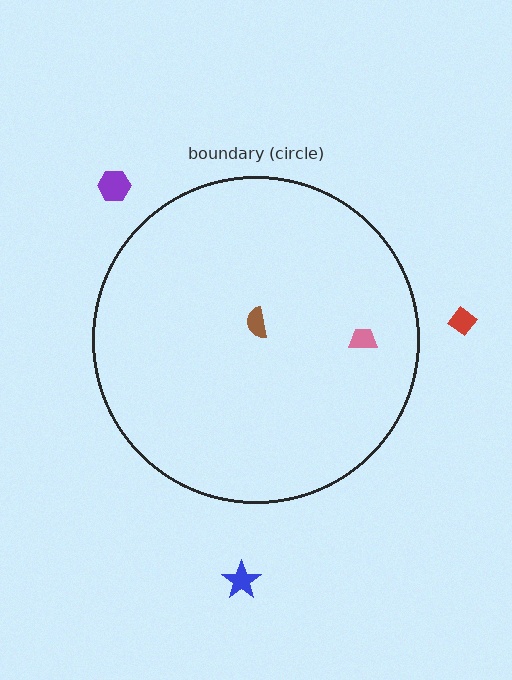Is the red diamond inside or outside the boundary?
Outside.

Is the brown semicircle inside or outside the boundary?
Inside.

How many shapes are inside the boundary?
2 inside, 3 outside.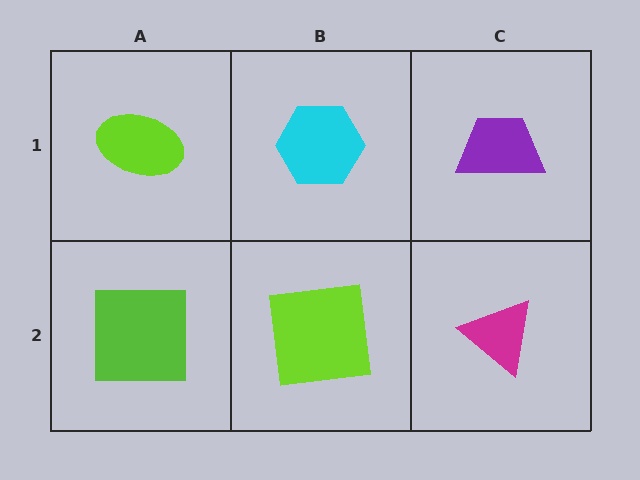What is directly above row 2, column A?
A lime ellipse.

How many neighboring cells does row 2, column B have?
3.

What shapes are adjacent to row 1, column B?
A lime square (row 2, column B), a lime ellipse (row 1, column A), a purple trapezoid (row 1, column C).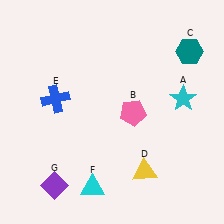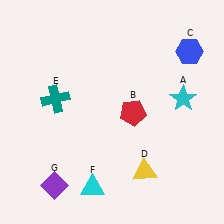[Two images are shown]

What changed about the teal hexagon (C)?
In Image 1, C is teal. In Image 2, it changed to blue.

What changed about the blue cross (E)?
In Image 1, E is blue. In Image 2, it changed to teal.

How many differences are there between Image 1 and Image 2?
There are 3 differences between the two images.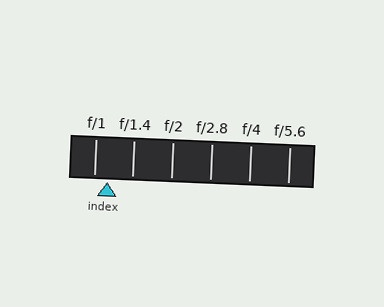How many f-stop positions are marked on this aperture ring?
There are 6 f-stop positions marked.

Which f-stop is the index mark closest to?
The index mark is closest to f/1.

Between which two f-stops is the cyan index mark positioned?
The index mark is between f/1 and f/1.4.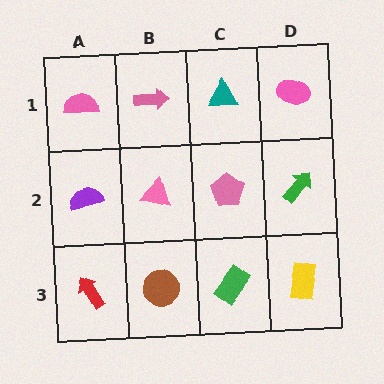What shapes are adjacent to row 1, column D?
A green arrow (row 2, column D), a teal triangle (row 1, column C).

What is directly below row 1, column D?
A green arrow.